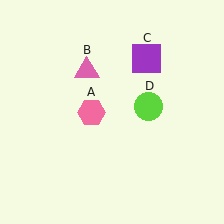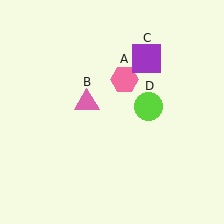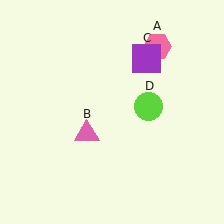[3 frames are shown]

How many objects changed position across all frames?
2 objects changed position: pink hexagon (object A), pink triangle (object B).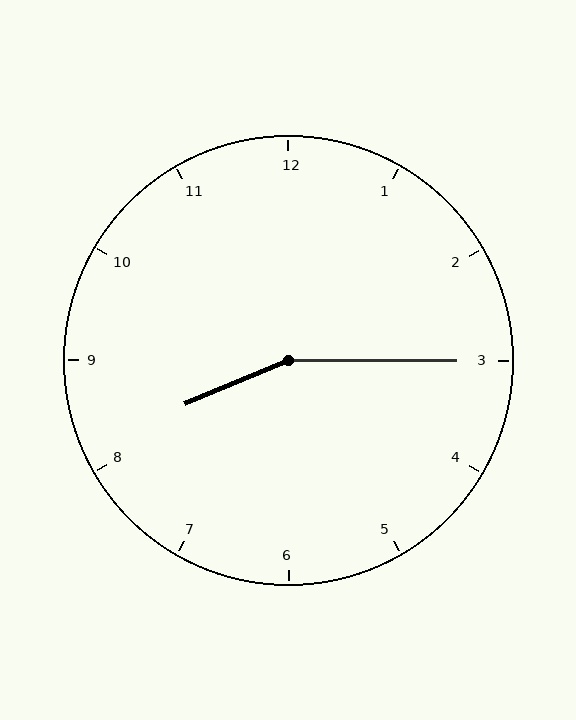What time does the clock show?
8:15.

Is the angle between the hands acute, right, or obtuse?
It is obtuse.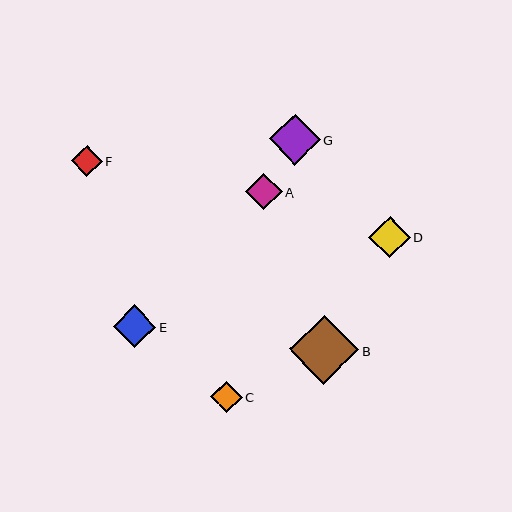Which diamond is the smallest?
Diamond F is the smallest with a size of approximately 31 pixels.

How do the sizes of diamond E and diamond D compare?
Diamond E and diamond D are approximately the same size.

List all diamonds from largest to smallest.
From largest to smallest: B, G, E, D, A, C, F.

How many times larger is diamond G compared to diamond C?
Diamond G is approximately 1.6 times the size of diamond C.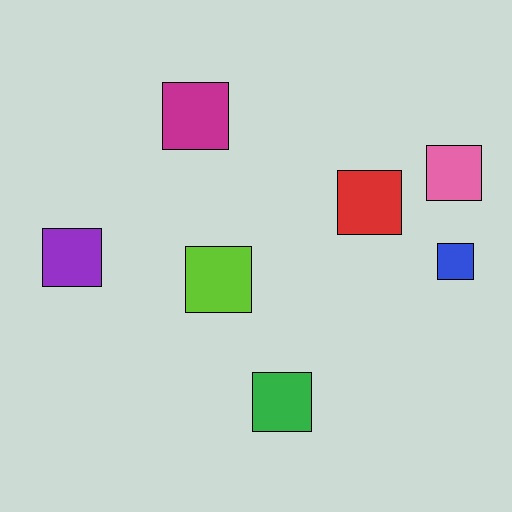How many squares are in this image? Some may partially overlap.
There are 7 squares.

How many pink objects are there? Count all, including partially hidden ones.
There is 1 pink object.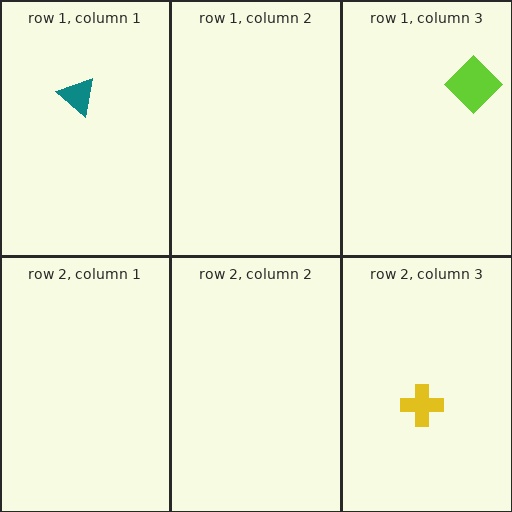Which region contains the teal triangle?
The row 1, column 1 region.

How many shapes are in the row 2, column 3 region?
1.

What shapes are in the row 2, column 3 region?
The yellow cross.